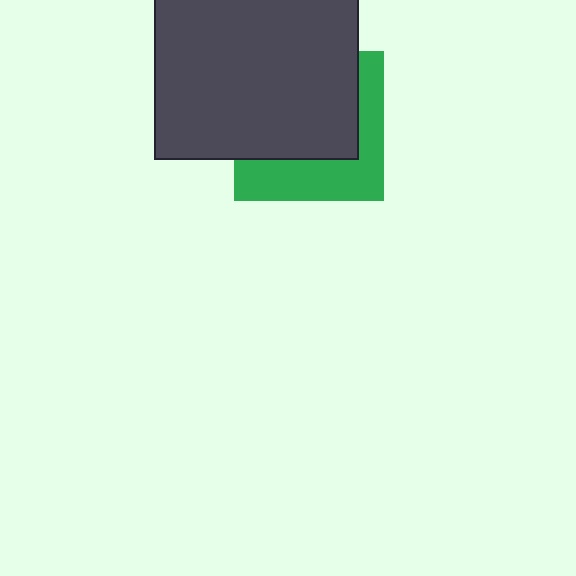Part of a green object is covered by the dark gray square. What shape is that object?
It is a square.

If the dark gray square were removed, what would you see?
You would see the complete green square.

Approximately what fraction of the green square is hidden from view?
Roughly 60% of the green square is hidden behind the dark gray square.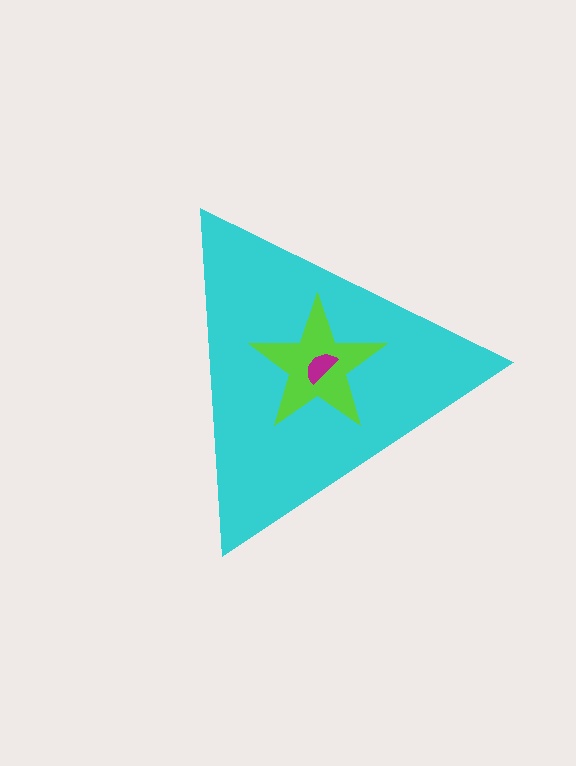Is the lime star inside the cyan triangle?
Yes.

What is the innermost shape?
The magenta semicircle.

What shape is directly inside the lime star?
The magenta semicircle.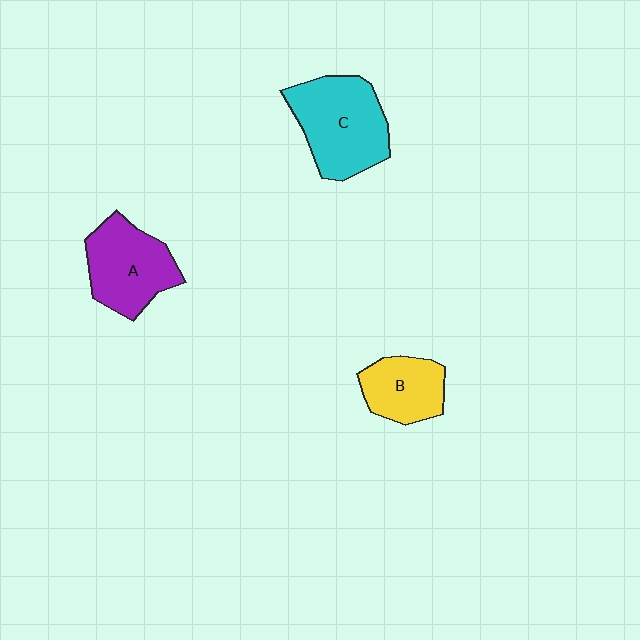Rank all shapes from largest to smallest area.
From largest to smallest: C (cyan), A (purple), B (yellow).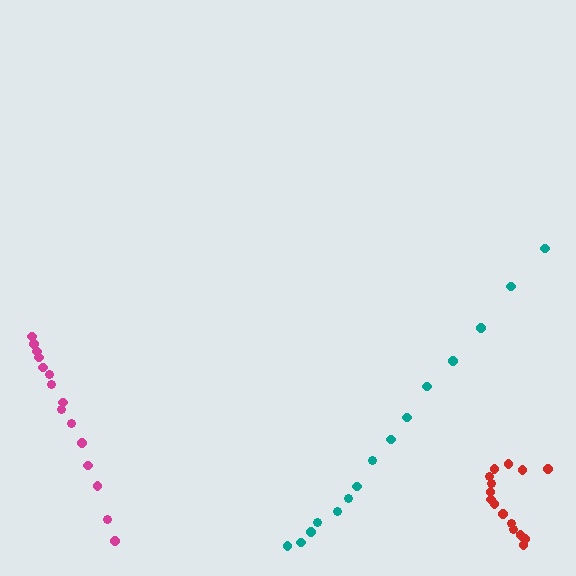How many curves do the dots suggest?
There are 3 distinct paths.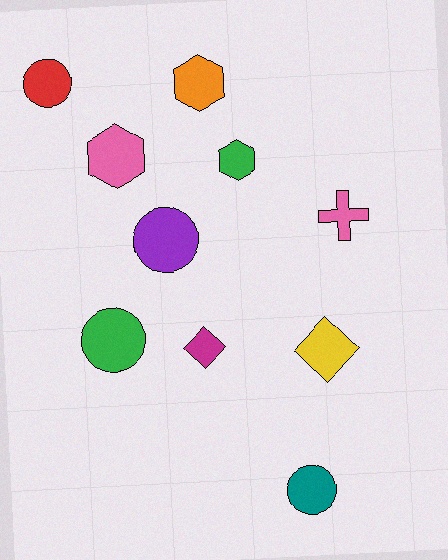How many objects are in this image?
There are 10 objects.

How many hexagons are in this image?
There are 3 hexagons.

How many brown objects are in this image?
There are no brown objects.